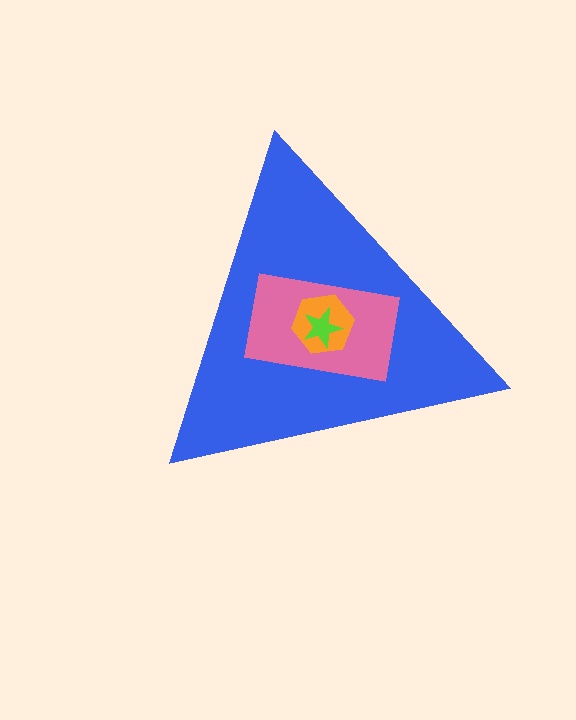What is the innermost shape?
The lime star.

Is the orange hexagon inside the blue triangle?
Yes.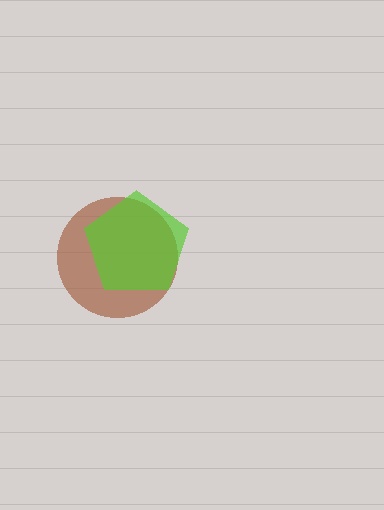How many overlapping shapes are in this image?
There are 2 overlapping shapes in the image.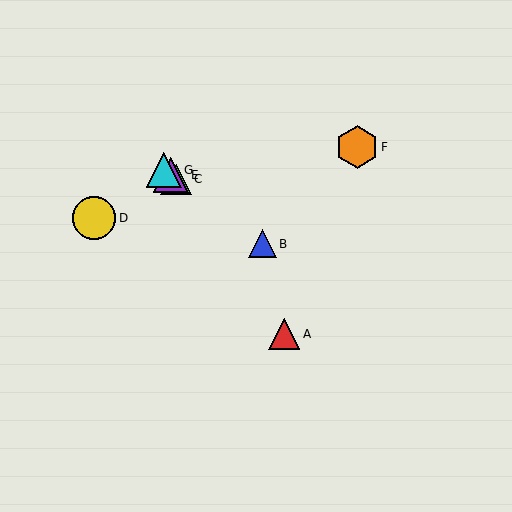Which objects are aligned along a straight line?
Objects B, C, E, G are aligned along a straight line.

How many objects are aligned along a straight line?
4 objects (B, C, E, G) are aligned along a straight line.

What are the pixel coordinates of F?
Object F is at (357, 147).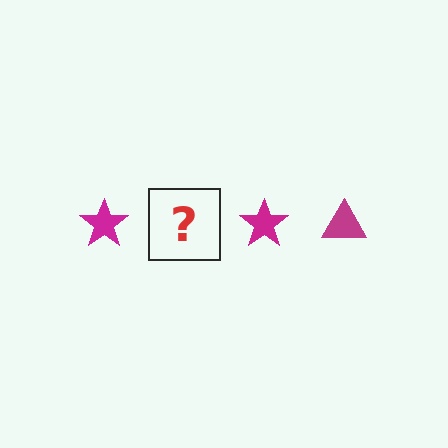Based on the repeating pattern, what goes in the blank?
The blank should be a magenta triangle.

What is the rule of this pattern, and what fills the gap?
The rule is that the pattern cycles through star, triangle shapes in magenta. The gap should be filled with a magenta triangle.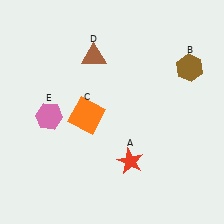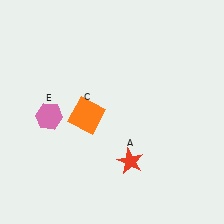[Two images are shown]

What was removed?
The brown hexagon (B), the brown triangle (D) were removed in Image 2.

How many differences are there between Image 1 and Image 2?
There are 2 differences between the two images.